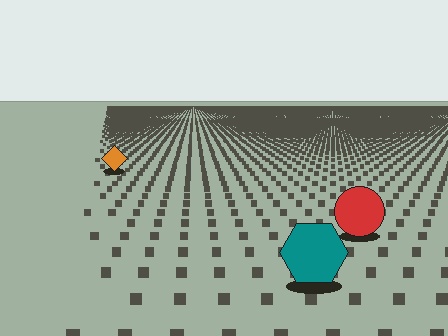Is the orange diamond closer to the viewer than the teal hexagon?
No. The teal hexagon is closer — you can tell from the texture gradient: the ground texture is coarser near it.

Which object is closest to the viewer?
The teal hexagon is closest. The texture marks near it are larger and more spread out.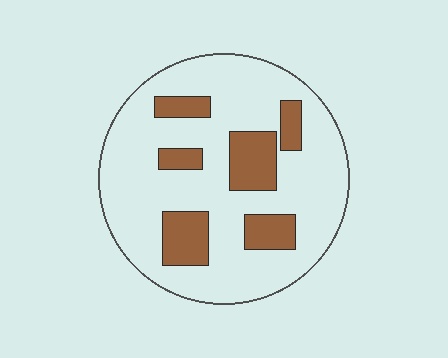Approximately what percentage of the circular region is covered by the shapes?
Approximately 20%.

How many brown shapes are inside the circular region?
6.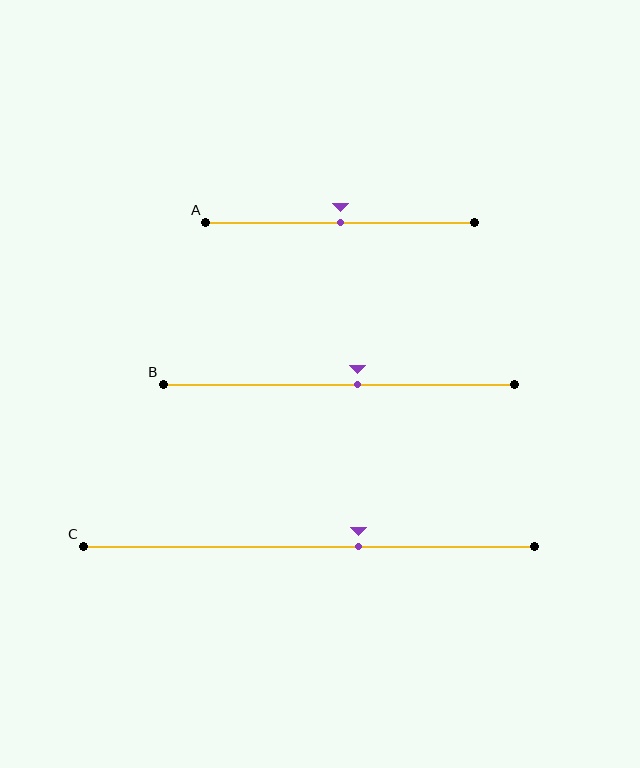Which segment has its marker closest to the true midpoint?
Segment A has its marker closest to the true midpoint.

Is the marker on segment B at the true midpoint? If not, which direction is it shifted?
No, the marker on segment B is shifted to the right by about 5% of the segment length.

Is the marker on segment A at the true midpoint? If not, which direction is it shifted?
Yes, the marker on segment A is at the true midpoint.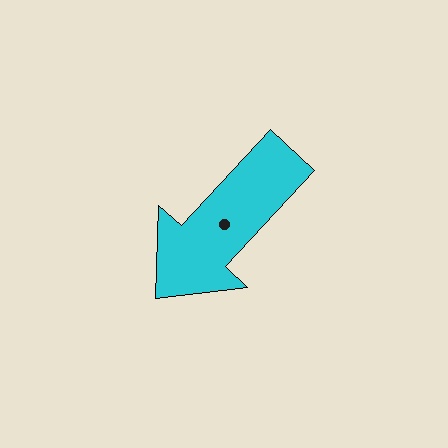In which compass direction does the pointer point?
Southwest.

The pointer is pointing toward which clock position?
Roughly 7 o'clock.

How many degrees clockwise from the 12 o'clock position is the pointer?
Approximately 223 degrees.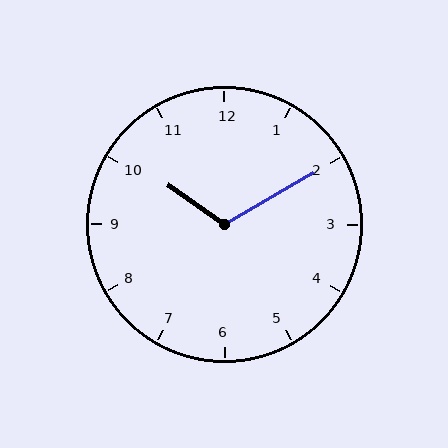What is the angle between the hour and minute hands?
Approximately 115 degrees.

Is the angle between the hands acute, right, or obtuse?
It is obtuse.